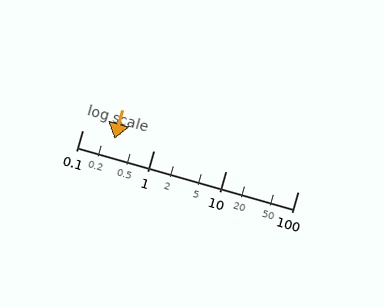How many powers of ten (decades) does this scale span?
The scale spans 3 decades, from 0.1 to 100.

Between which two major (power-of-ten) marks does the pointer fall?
The pointer is between 0.1 and 1.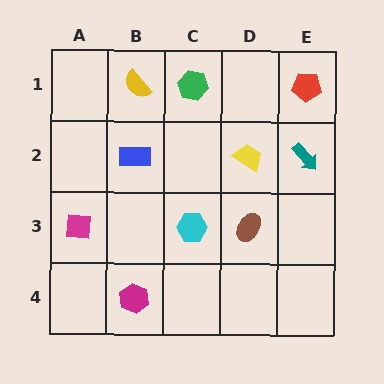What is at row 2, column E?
A teal arrow.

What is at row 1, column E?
A red pentagon.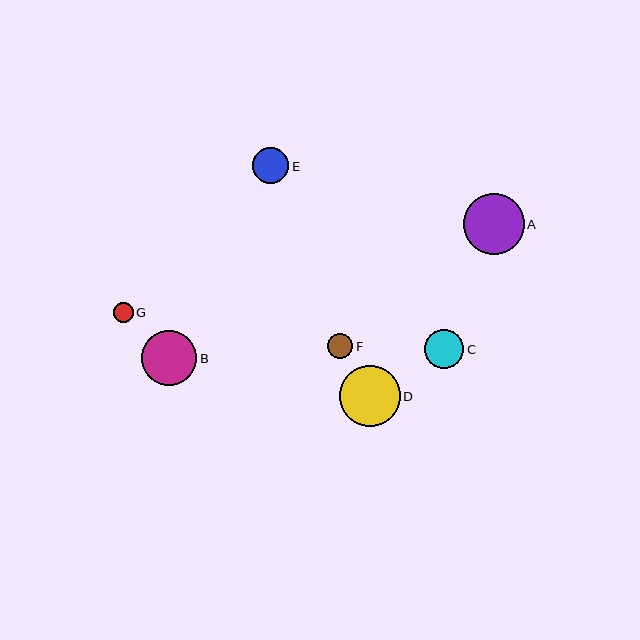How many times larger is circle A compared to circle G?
Circle A is approximately 3.0 times the size of circle G.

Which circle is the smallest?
Circle G is the smallest with a size of approximately 20 pixels.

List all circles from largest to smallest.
From largest to smallest: D, A, B, C, E, F, G.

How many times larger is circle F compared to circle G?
Circle F is approximately 1.2 times the size of circle G.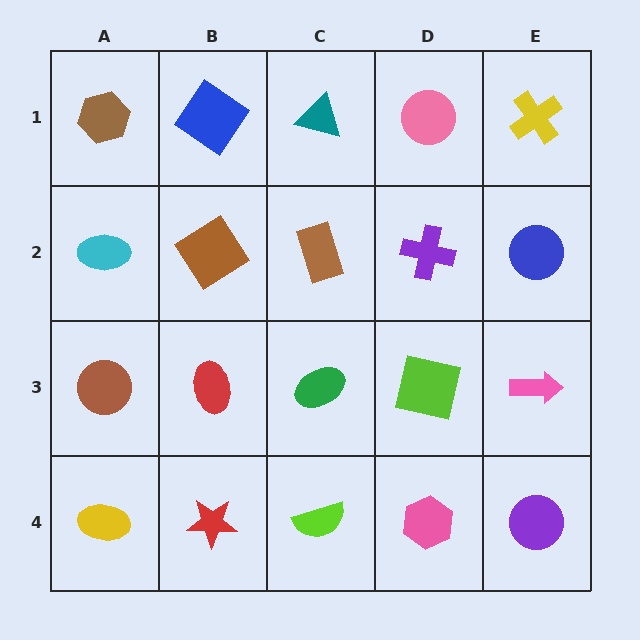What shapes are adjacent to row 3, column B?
A brown diamond (row 2, column B), a red star (row 4, column B), a brown circle (row 3, column A), a green ellipse (row 3, column C).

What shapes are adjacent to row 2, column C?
A teal triangle (row 1, column C), a green ellipse (row 3, column C), a brown diamond (row 2, column B), a purple cross (row 2, column D).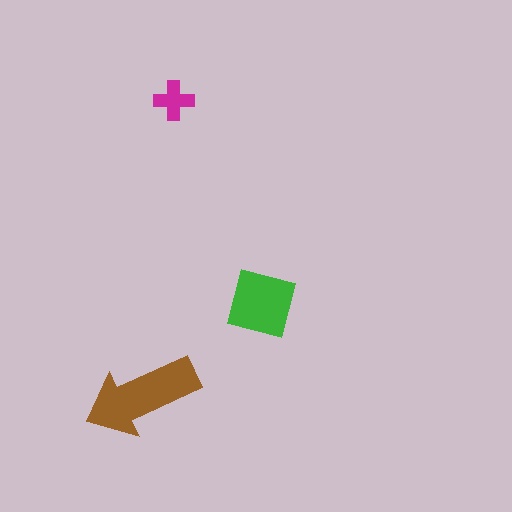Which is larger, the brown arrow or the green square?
The brown arrow.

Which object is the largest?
The brown arrow.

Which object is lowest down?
The brown arrow is bottommost.